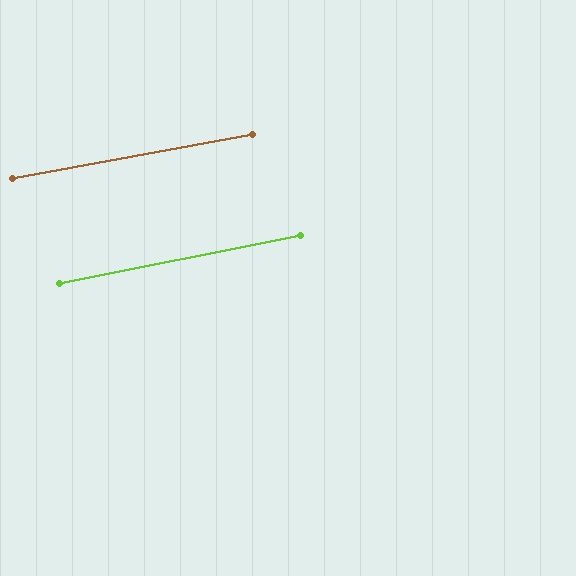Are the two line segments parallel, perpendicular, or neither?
Parallel — their directions differ by only 0.7°.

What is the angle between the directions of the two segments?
Approximately 1 degree.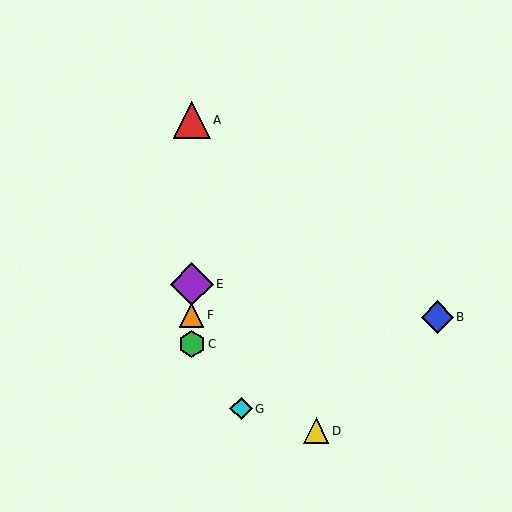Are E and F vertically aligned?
Yes, both are at x≈192.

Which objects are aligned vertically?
Objects A, C, E, F are aligned vertically.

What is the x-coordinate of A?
Object A is at x≈192.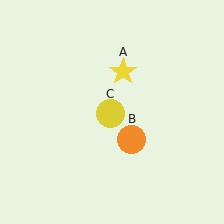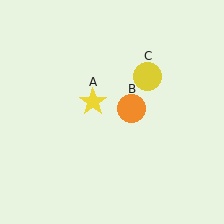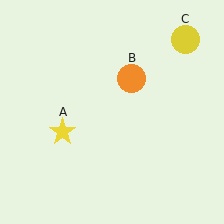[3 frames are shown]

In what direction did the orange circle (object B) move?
The orange circle (object B) moved up.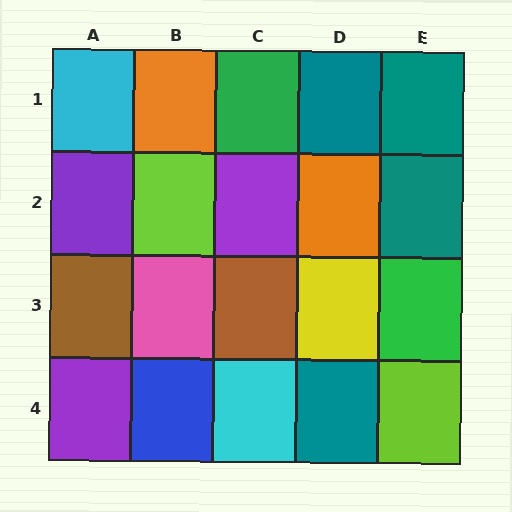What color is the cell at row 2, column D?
Orange.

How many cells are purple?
3 cells are purple.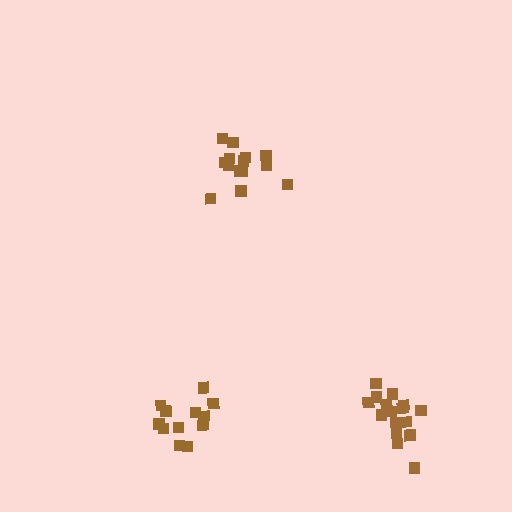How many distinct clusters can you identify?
There are 3 distinct clusters.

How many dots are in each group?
Group 1: 16 dots, Group 2: 14 dots, Group 3: 12 dots (42 total).